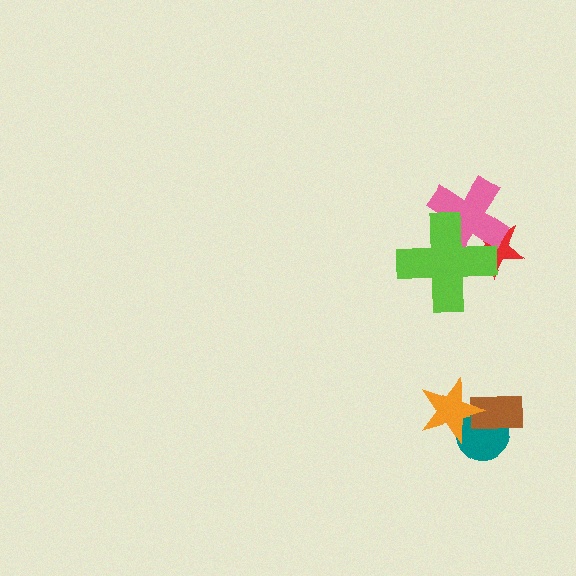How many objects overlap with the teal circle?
2 objects overlap with the teal circle.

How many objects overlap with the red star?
2 objects overlap with the red star.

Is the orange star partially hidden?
No, no other shape covers it.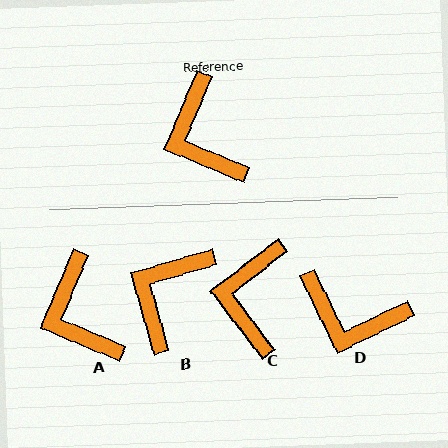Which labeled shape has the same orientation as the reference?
A.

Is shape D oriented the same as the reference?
No, it is off by about 49 degrees.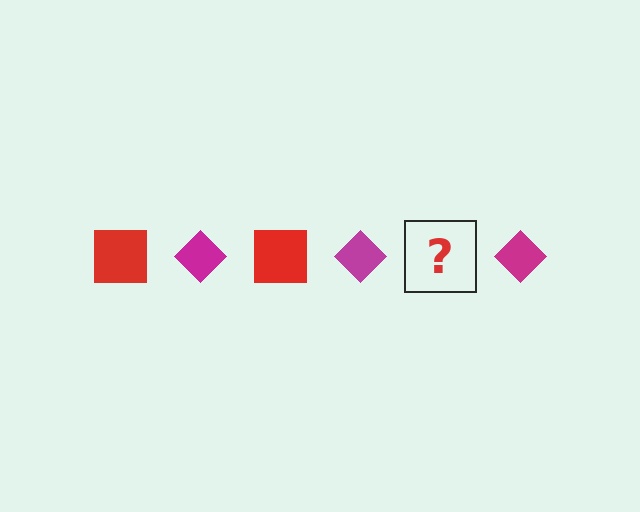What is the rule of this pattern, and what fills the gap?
The rule is that the pattern alternates between red square and magenta diamond. The gap should be filled with a red square.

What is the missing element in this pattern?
The missing element is a red square.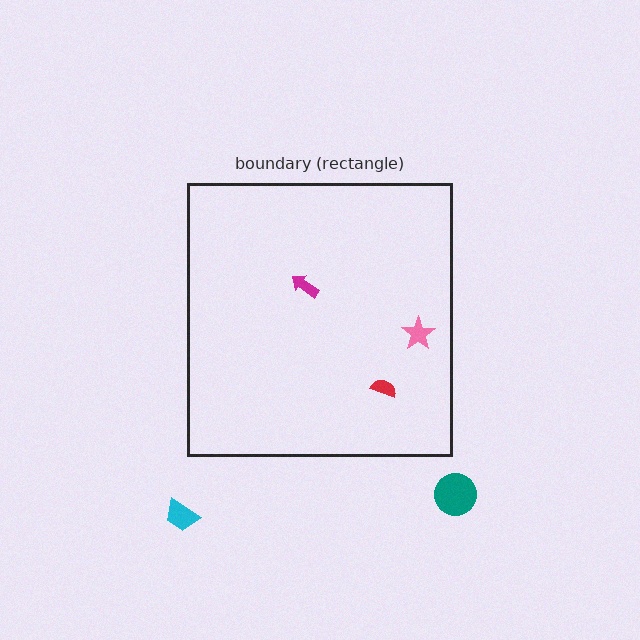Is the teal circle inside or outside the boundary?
Outside.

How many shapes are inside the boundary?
3 inside, 2 outside.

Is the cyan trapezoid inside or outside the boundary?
Outside.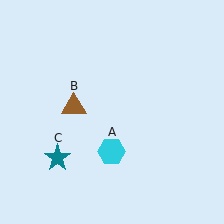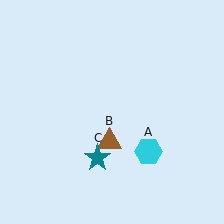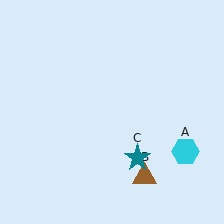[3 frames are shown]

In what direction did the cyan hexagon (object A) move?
The cyan hexagon (object A) moved right.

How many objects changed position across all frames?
3 objects changed position: cyan hexagon (object A), brown triangle (object B), teal star (object C).